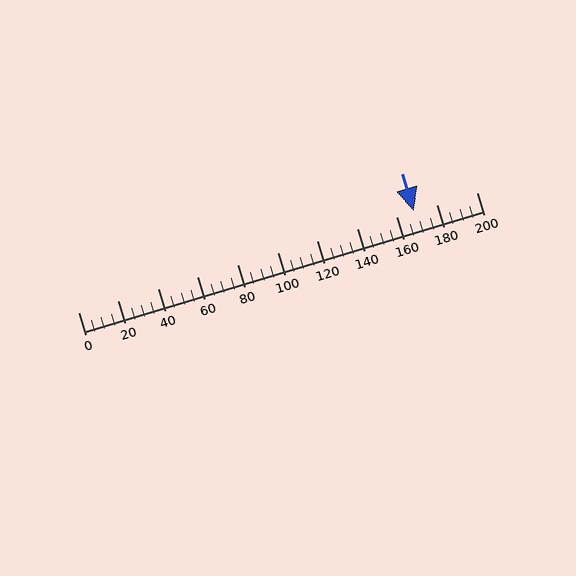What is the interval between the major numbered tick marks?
The major tick marks are spaced 20 units apart.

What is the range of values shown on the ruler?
The ruler shows values from 0 to 200.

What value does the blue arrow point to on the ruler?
The blue arrow points to approximately 169.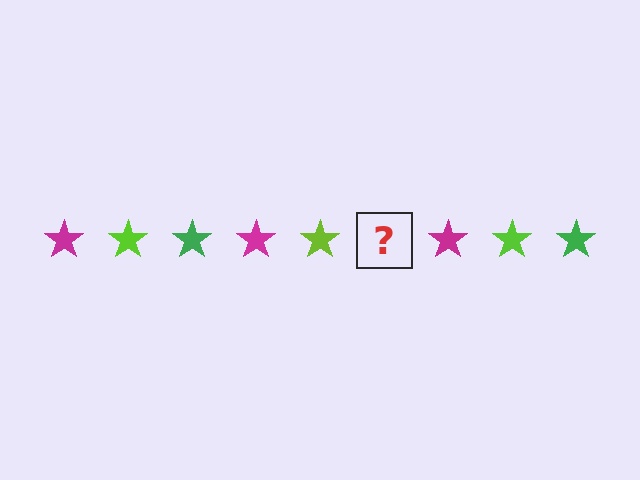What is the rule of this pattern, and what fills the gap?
The rule is that the pattern cycles through magenta, lime, green stars. The gap should be filled with a green star.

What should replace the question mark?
The question mark should be replaced with a green star.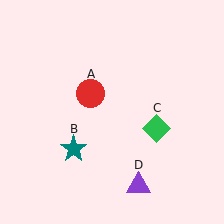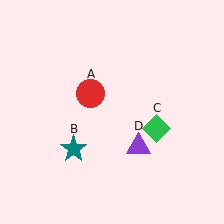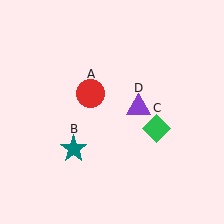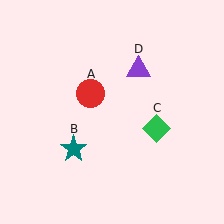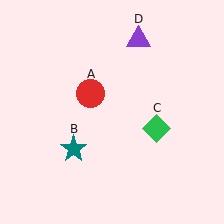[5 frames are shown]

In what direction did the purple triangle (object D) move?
The purple triangle (object D) moved up.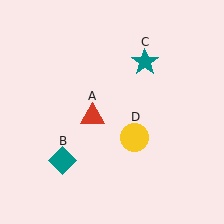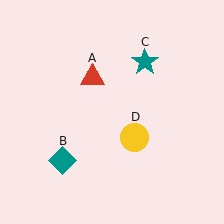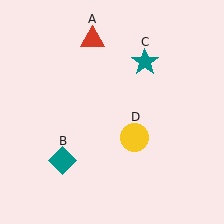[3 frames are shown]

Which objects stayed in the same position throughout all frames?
Teal diamond (object B) and teal star (object C) and yellow circle (object D) remained stationary.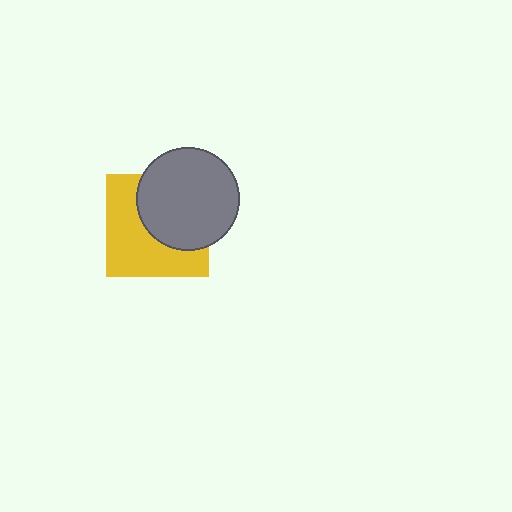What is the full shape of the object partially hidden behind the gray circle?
The partially hidden object is a yellow square.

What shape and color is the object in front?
The object in front is a gray circle.